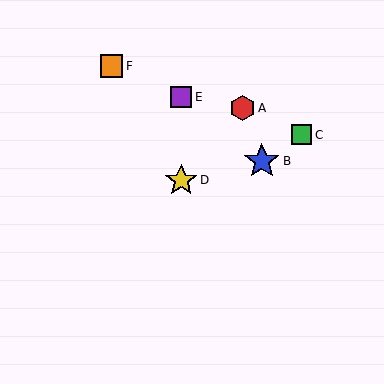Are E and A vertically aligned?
No, E is at x≈181 and A is at x≈243.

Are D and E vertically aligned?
Yes, both are at x≈181.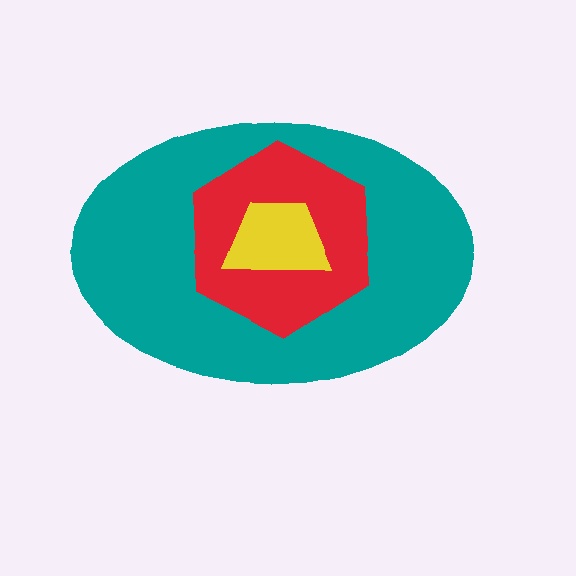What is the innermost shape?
The yellow trapezoid.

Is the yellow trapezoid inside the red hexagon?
Yes.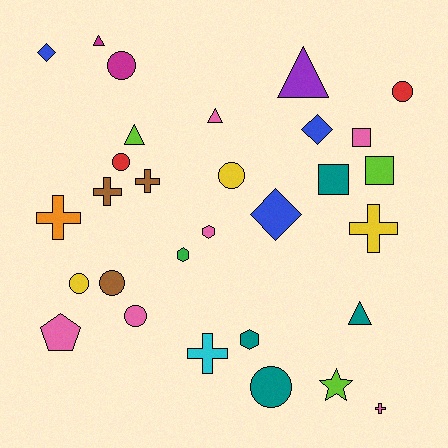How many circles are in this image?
There are 8 circles.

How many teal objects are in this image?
There are 4 teal objects.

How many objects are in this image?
There are 30 objects.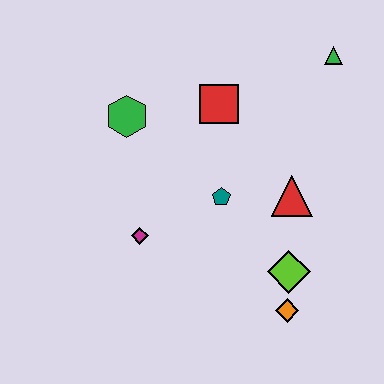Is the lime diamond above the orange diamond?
Yes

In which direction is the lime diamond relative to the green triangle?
The lime diamond is below the green triangle.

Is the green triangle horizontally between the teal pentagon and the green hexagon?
No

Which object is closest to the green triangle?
The red square is closest to the green triangle.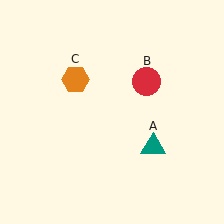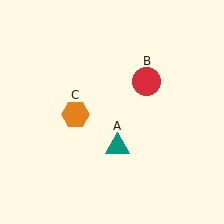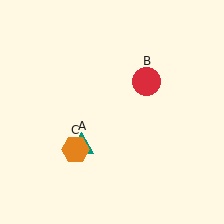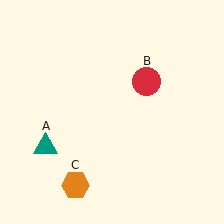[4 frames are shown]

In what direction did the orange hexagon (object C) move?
The orange hexagon (object C) moved down.